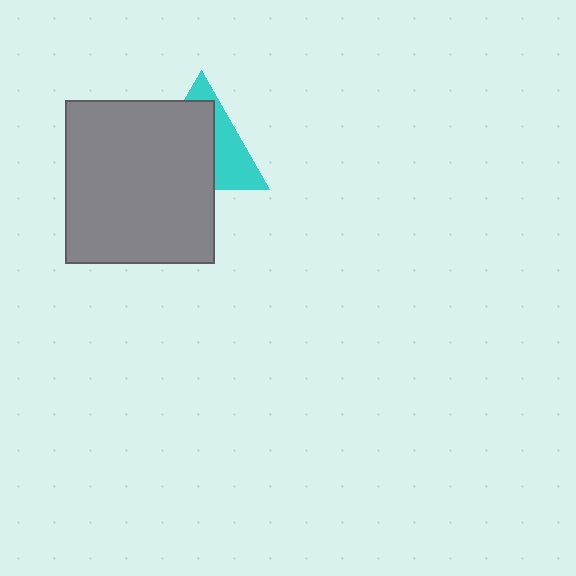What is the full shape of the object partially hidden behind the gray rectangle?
The partially hidden object is a cyan triangle.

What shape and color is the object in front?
The object in front is a gray rectangle.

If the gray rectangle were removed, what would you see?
You would see the complete cyan triangle.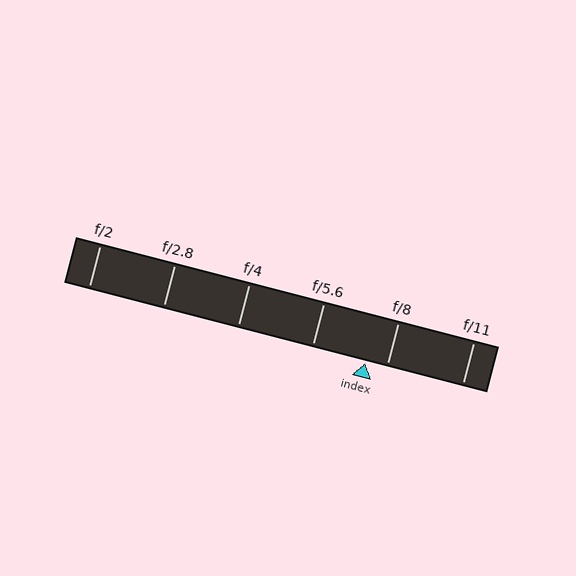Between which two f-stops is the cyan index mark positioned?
The index mark is between f/5.6 and f/8.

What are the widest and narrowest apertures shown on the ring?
The widest aperture shown is f/2 and the narrowest is f/11.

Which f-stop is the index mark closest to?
The index mark is closest to f/8.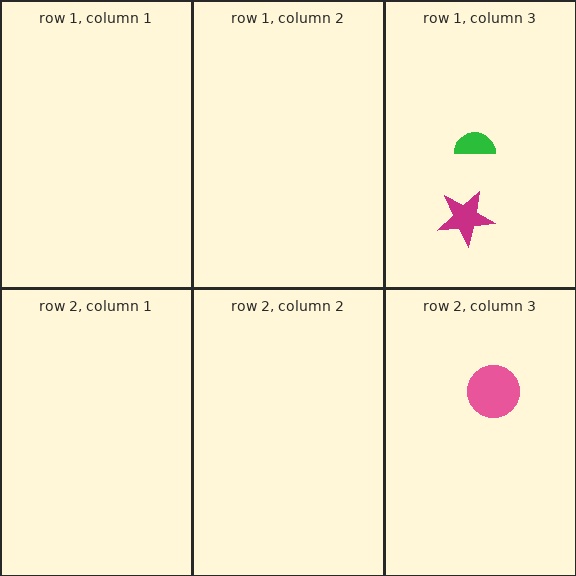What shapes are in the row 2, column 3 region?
The pink circle.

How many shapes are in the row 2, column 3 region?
1.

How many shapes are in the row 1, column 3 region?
2.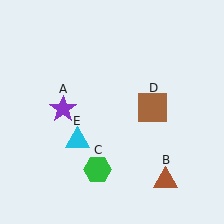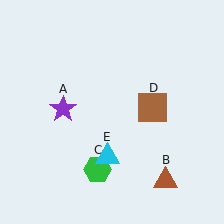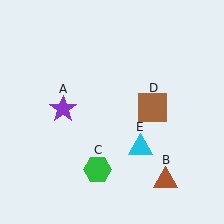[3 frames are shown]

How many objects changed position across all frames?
1 object changed position: cyan triangle (object E).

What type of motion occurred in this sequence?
The cyan triangle (object E) rotated counterclockwise around the center of the scene.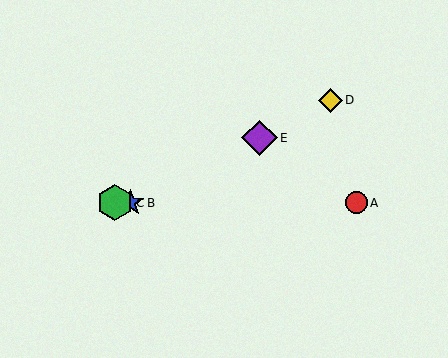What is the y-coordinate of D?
Object D is at y≈100.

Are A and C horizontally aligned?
Yes, both are at y≈203.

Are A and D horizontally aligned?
No, A is at y≈203 and D is at y≈100.